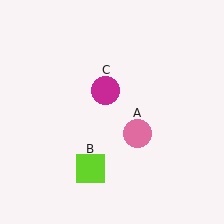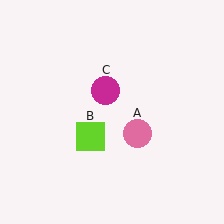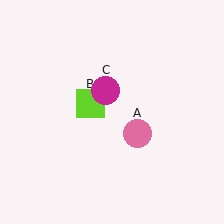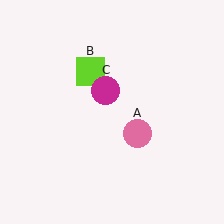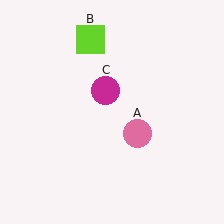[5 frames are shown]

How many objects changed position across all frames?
1 object changed position: lime square (object B).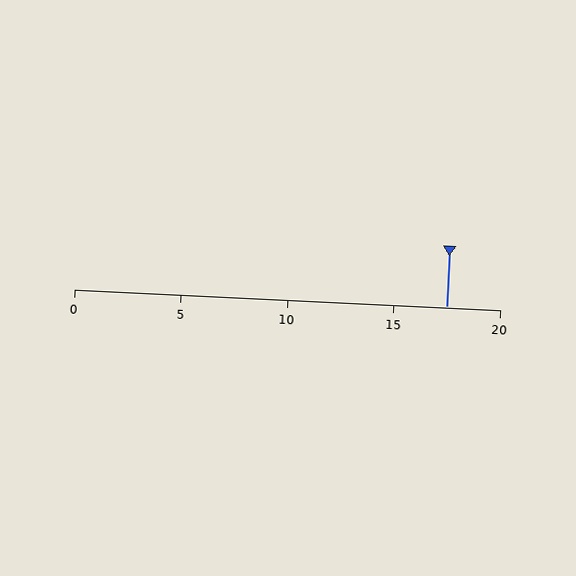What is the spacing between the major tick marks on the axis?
The major ticks are spaced 5 apart.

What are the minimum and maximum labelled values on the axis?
The axis runs from 0 to 20.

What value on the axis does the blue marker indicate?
The marker indicates approximately 17.5.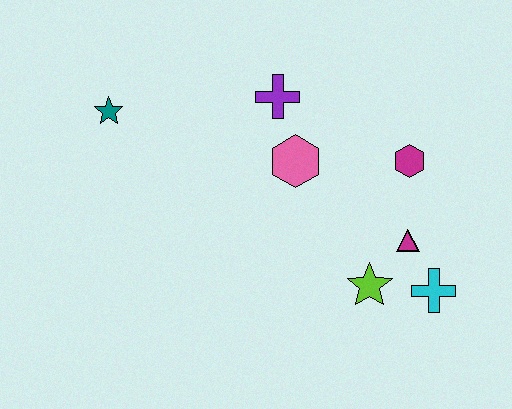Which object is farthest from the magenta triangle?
The teal star is farthest from the magenta triangle.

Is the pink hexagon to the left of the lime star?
Yes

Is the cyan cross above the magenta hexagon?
No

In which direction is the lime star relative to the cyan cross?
The lime star is to the left of the cyan cross.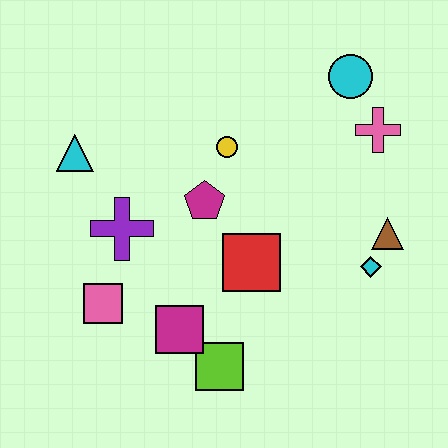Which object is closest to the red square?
The magenta pentagon is closest to the red square.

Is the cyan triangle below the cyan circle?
Yes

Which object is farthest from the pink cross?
The pink square is farthest from the pink cross.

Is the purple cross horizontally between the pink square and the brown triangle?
Yes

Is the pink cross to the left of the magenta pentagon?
No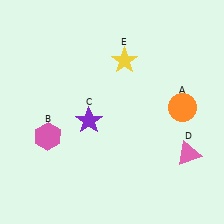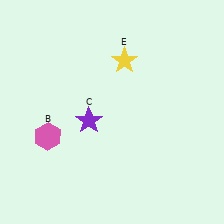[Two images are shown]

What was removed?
The pink triangle (D), the orange circle (A) were removed in Image 2.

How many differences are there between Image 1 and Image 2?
There are 2 differences between the two images.